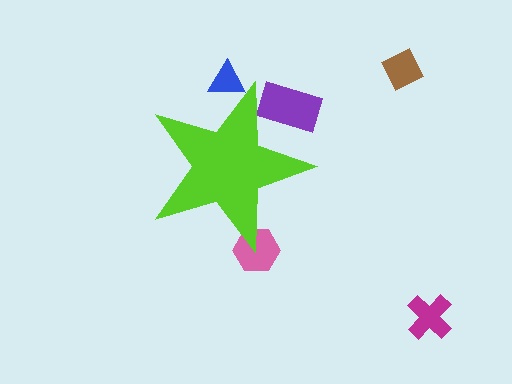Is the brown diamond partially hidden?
No, the brown diamond is fully visible.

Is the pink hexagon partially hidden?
Yes, the pink hexagon is partially hidden behind the lime star.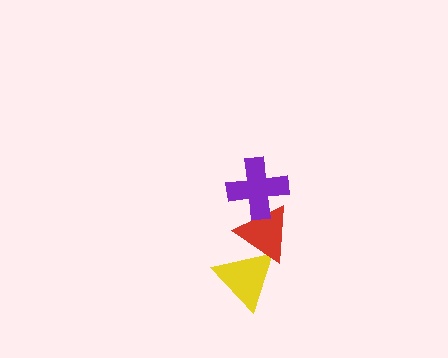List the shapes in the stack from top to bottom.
From top to bottom: the purple cross, the red triangle, the yellow triangle.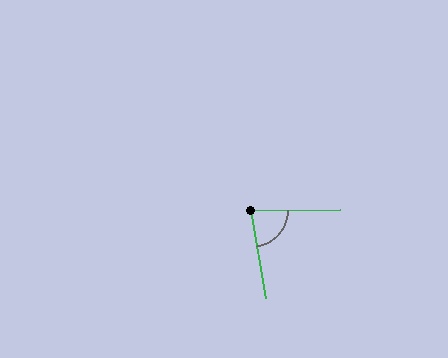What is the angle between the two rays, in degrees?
Approximately 81 degrees.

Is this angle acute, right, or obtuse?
It is acute.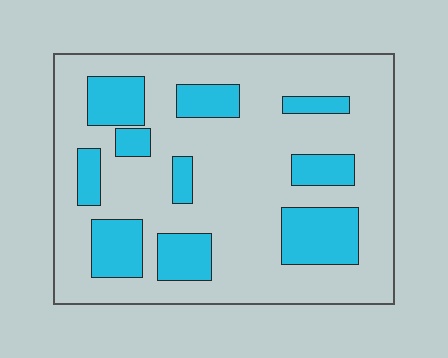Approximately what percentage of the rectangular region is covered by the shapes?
Approximately 25%.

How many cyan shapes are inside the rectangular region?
10.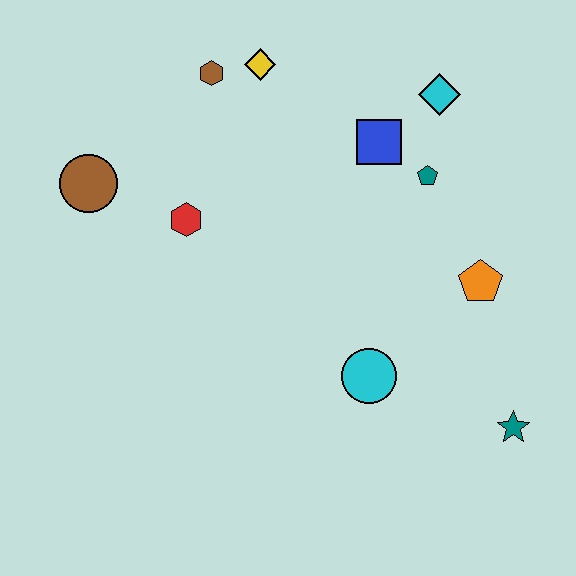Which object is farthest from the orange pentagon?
The brown circle is farthest from the orange pentagon.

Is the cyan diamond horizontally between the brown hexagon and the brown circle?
No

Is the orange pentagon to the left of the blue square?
No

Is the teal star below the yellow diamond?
Yes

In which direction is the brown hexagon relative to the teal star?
The brown hexagon is above the teal star.